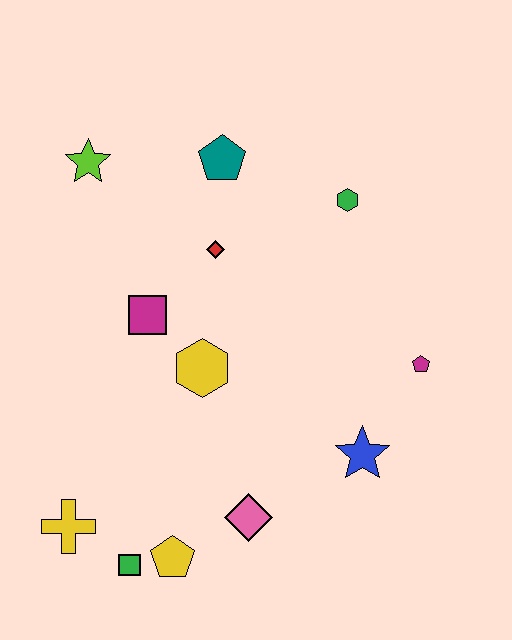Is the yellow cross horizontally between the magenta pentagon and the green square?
No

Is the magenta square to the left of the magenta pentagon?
Yes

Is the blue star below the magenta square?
Yes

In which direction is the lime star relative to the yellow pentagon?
The lime star is above the yellow pentagon.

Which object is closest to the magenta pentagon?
The blue star is closest to the magenta pentagon.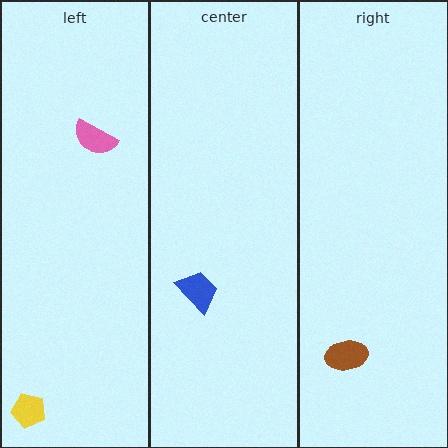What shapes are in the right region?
The brown ellipse.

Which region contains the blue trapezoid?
The center region.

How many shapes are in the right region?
1.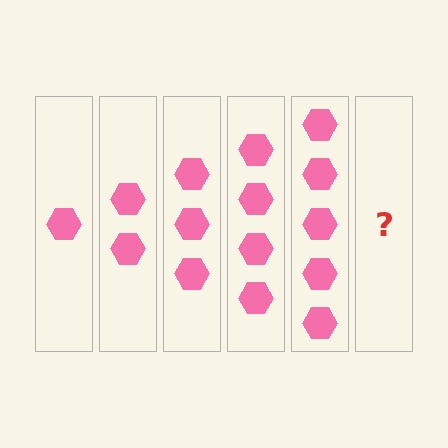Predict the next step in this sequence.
The next step is 6 hexagons.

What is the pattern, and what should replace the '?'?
The pattern is that each step adds one more hexagon. The '?' should be 6 hexagons.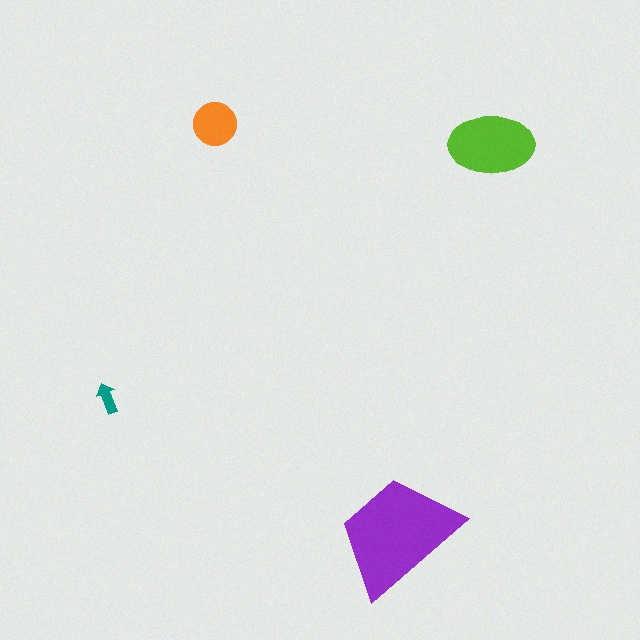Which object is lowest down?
The purple trapezoid is bottommost.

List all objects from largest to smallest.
The purple trapezoid, the lime ellipse, the orange circle, the teal arrow.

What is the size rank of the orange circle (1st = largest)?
3rd.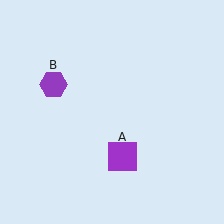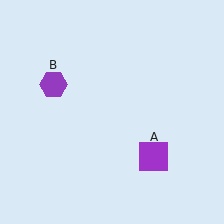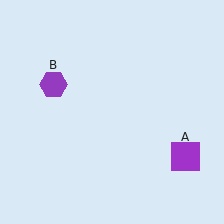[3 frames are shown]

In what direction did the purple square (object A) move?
The purple square (object A) moved right.